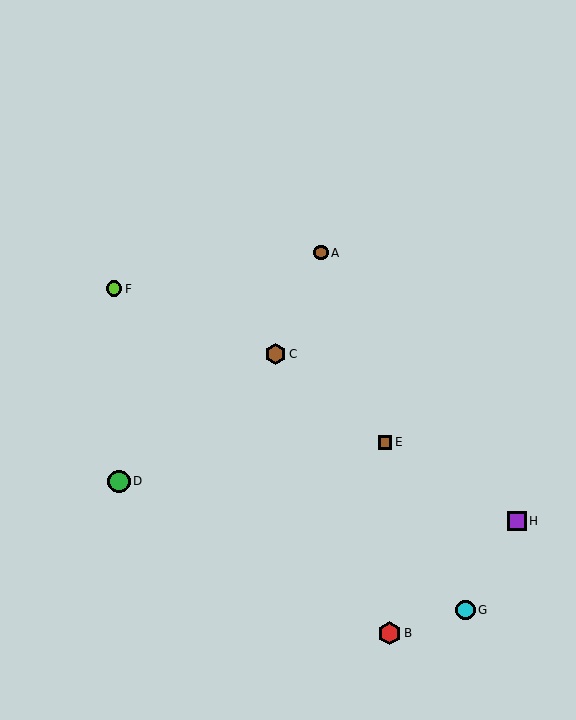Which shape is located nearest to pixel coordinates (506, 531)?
The purple square (labeled H) at (517, 521) is nearest to that location.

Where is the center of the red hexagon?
The center of the red hexagon is at (389, 633).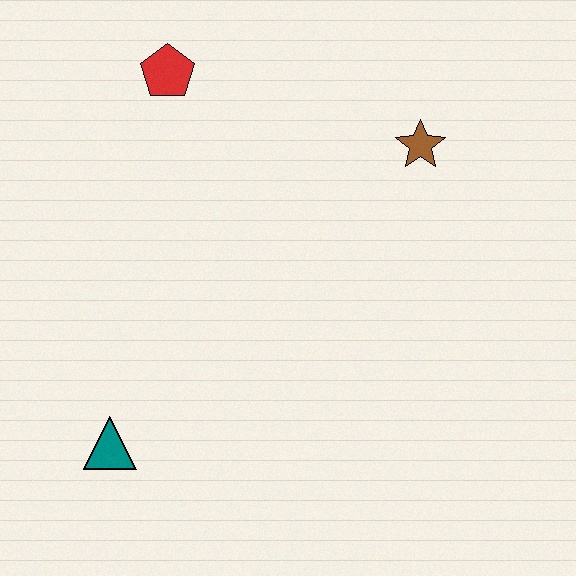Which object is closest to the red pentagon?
The brown star is closest to the red pentagon.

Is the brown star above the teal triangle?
Yes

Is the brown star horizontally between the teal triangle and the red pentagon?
No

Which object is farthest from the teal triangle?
The brown star is farthest from the teal triangle.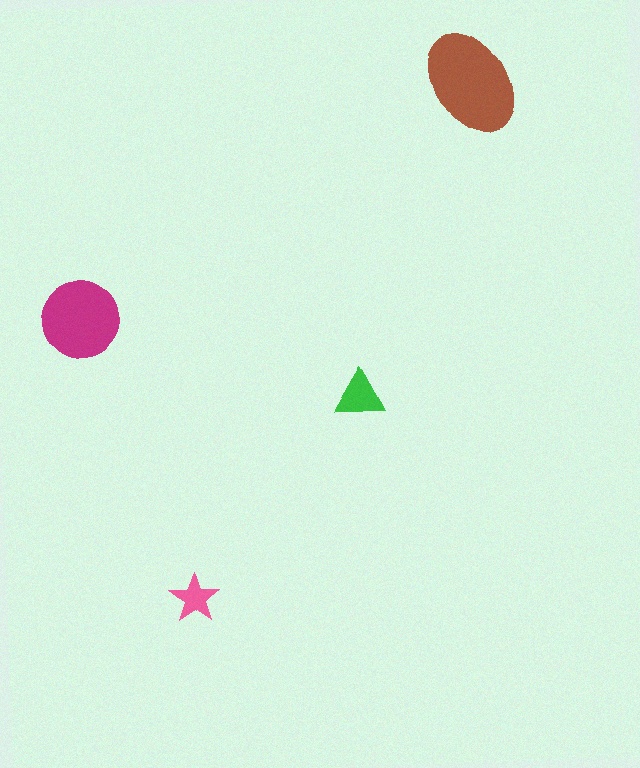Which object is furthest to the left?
The magenta circle is leftmost.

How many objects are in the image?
There are 4 objects in the image.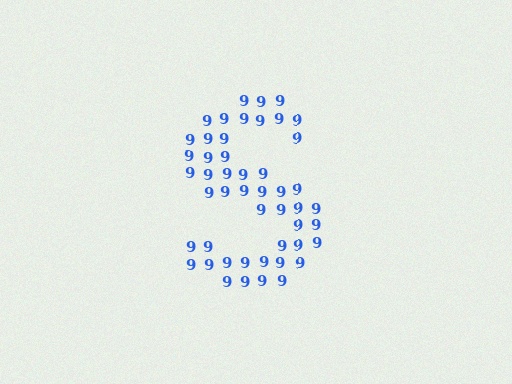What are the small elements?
The small elements are digit 9's.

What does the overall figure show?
The overall figure shows the letter S.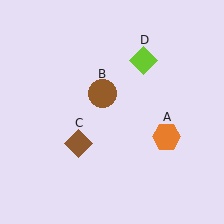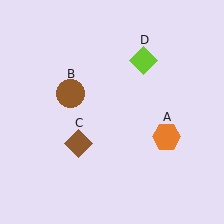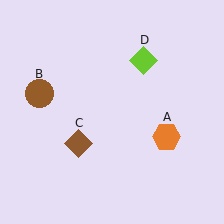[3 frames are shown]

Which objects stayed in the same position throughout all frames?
Orange hexagon (object A) and brown diamond (object C) and lime diamond (object D) remained stationary.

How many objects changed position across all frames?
1 object changed position: brown circle (object B).